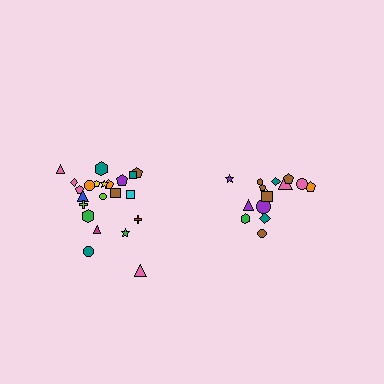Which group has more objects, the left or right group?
The left group.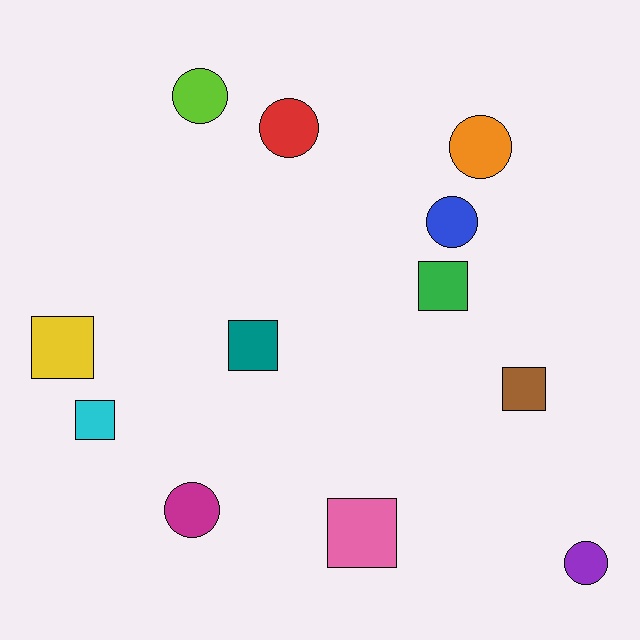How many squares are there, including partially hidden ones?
There are 6 squares.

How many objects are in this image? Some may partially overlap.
There are 12 objects.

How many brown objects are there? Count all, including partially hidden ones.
There is 1 brown object.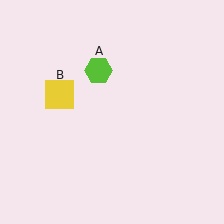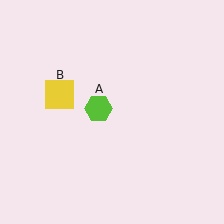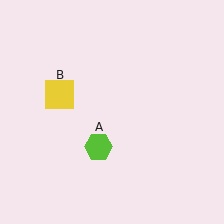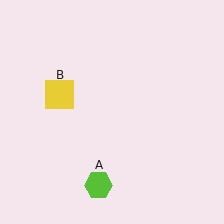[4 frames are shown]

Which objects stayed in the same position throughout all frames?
Yellow square (object B) remained stationary.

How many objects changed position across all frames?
1 object changed position: lime hexagon (object A).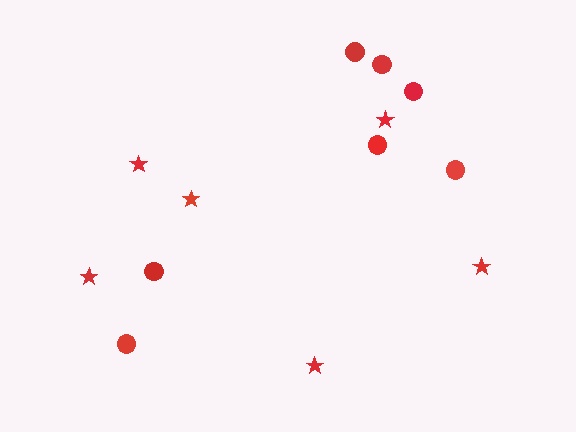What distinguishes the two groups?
There are 2 groups: one group of circles (7) and one group of stars (6).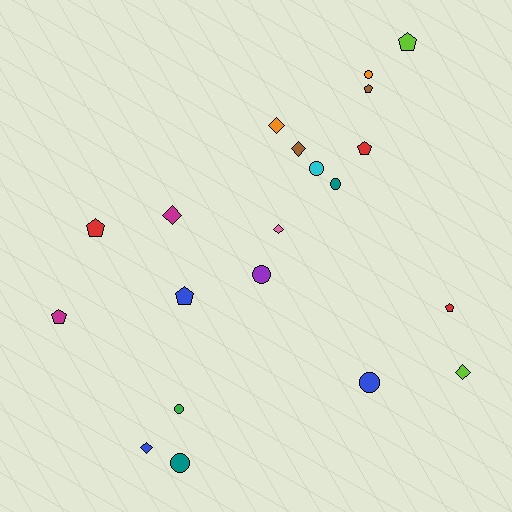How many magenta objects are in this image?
There are 2 magenta objects.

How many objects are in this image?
There are 20 objects.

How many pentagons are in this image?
There are 7 pentagons.